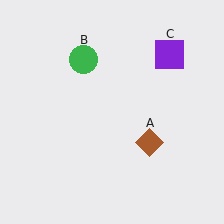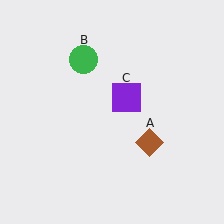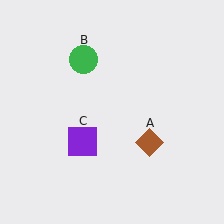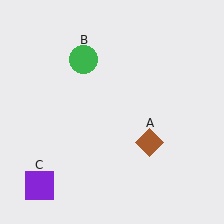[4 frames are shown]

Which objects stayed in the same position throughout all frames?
Brown diamond (object A) and green circle (object B) remained stationary.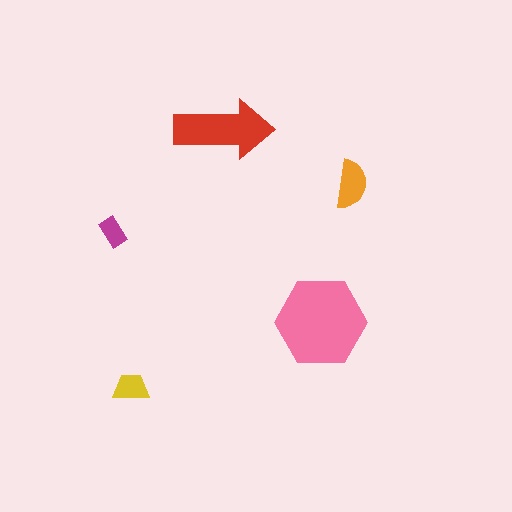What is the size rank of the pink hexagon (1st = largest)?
1st.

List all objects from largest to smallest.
The pink hexagon, the red arrow, the orange semicircle, the yellow trapezoid, the magenta rectangle.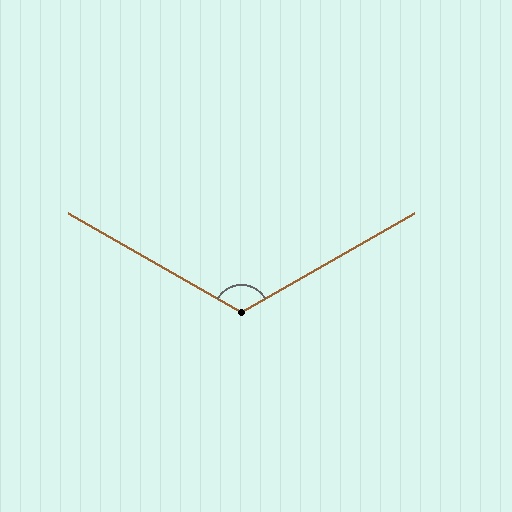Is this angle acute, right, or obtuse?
It is obtuse.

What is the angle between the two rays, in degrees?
Approximately 120 degrees.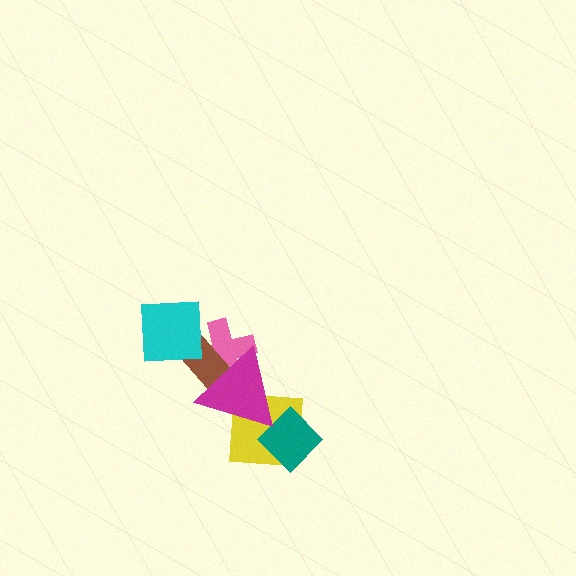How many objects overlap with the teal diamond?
2 objects overlap with the teal diamond.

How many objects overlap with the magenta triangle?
4 objects overlap with the magenta triangle.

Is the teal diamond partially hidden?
Yes, it is partially covered by another shape.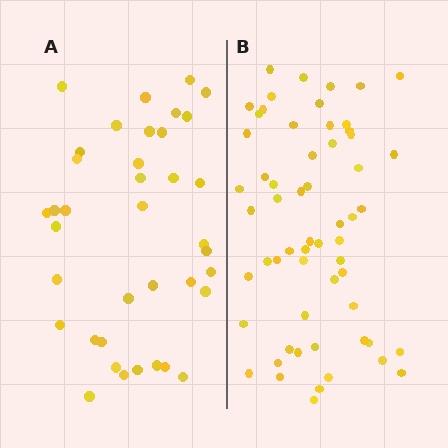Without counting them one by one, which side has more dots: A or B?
Region B (the right region) has more dots.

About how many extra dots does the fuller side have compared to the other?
Region B has approximately 20 more dots than region A.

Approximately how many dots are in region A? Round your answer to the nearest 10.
About 40 dots. (The exact count is 38, which rounds to 40.)